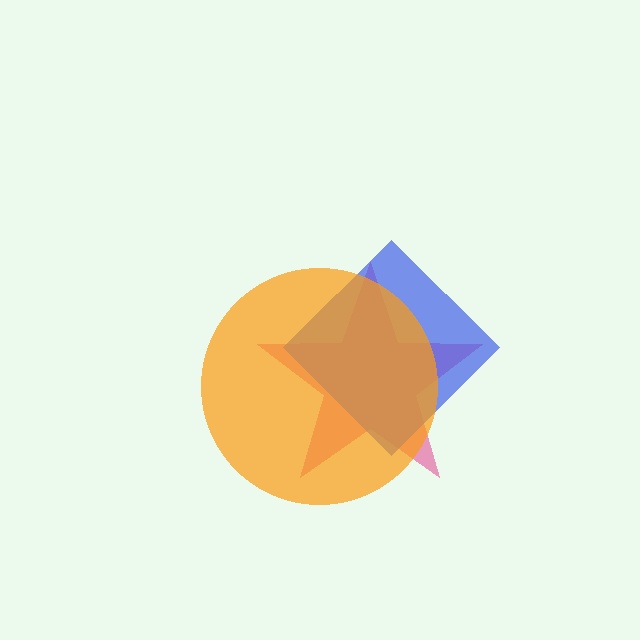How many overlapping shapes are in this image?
There are 3 overlapping shapes in the image.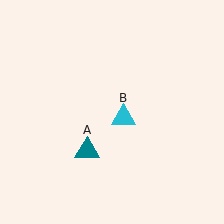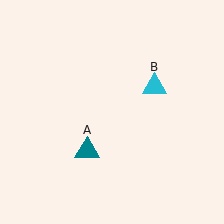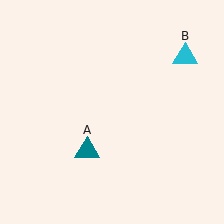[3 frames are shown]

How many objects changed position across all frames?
1 object changed position: cyan triangle (object B).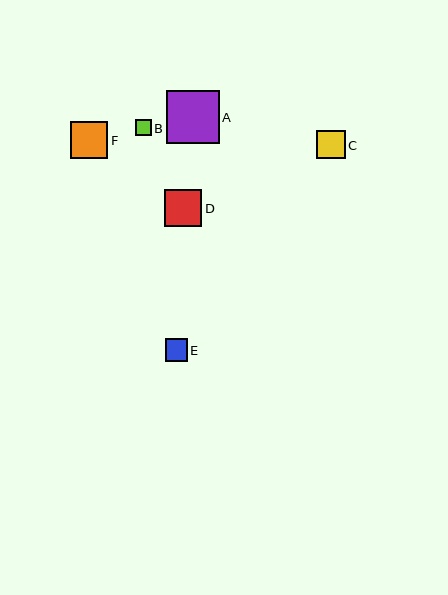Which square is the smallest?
Square B is the smallest with a size of approximately 16 pixels.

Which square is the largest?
Square A is the largest with a size of approximately 53 pixels.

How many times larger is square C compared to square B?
Square C is approximately 1.7 times the size of square B.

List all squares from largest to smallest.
From largest to smallest: A, D, F, C, E, B.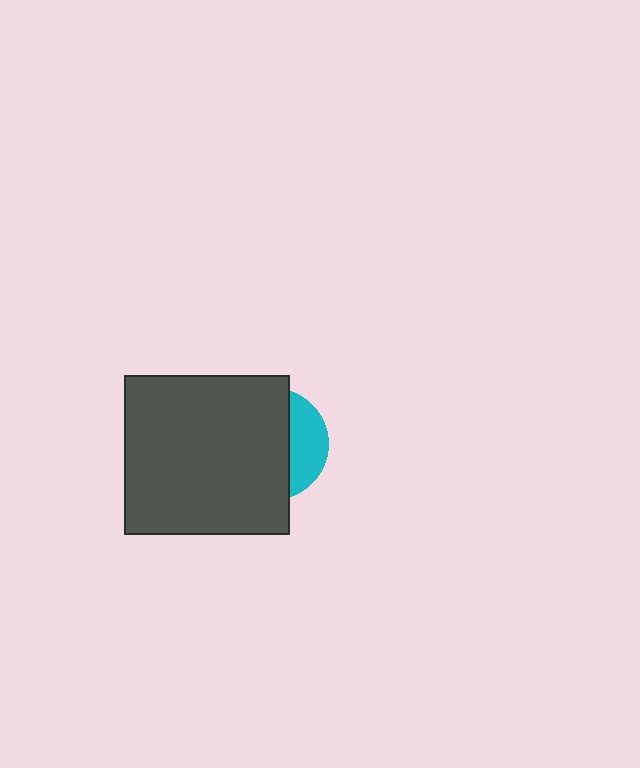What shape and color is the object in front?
The object in front is a dark gray rectangle.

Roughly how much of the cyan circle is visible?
A small part of it is visible (roughly 31%).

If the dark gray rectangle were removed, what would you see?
You would see the complete cyan circle.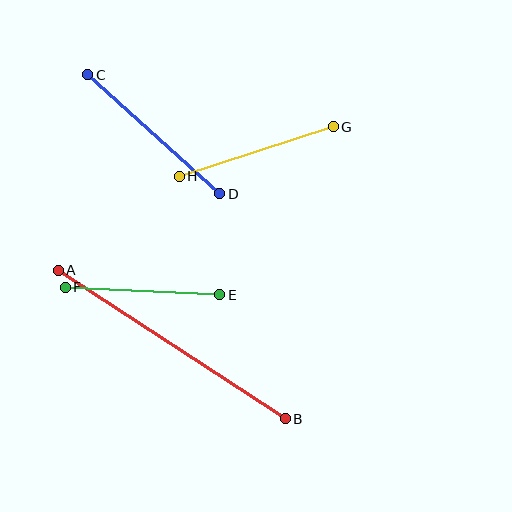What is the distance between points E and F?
The distance is approximately 155 pixels.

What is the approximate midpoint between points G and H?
The midpoint is at approximately (256, 151) pixels.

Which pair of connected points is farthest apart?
Points A and B are farthest apart.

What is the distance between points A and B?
The distance is approximately 271 pixels.